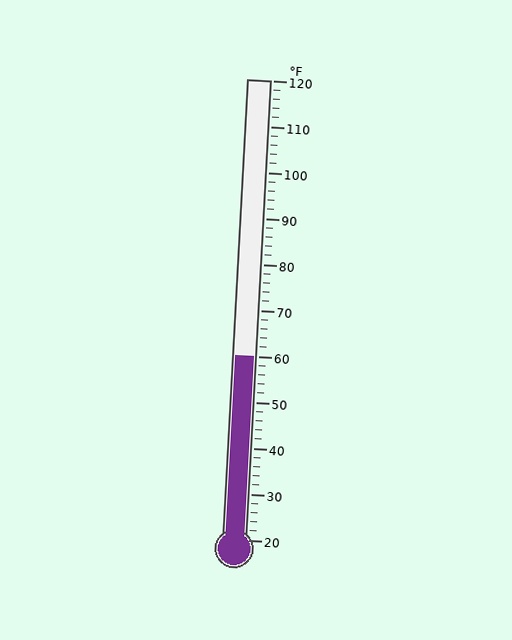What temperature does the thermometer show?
The thermometer shows approximately 60°F.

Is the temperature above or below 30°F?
The temperature is above 30°F.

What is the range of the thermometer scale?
The thermometer scale ranges from 20°F to 120°F.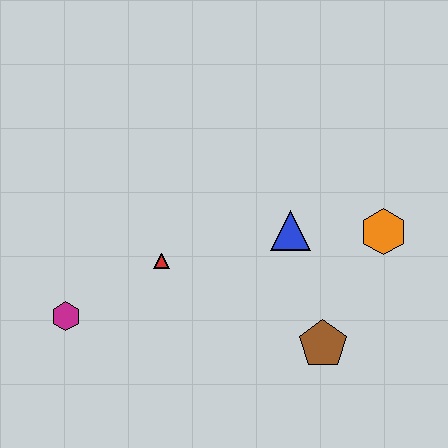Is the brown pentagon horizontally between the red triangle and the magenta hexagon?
No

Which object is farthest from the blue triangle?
The magenta hexagon is farthest from the blue triangle.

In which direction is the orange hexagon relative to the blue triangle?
The orange hexagon is to the right of the blue triangle.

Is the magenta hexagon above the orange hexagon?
No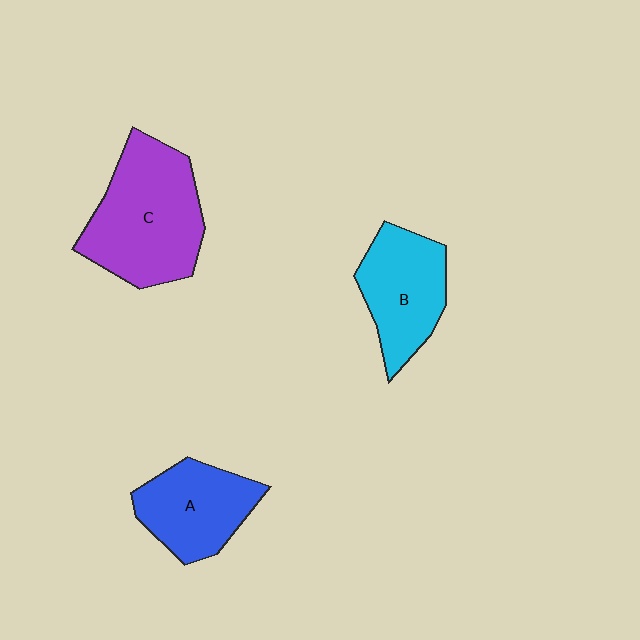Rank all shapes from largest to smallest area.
From largest to smallest: C (purple), B (cyan), A (blue).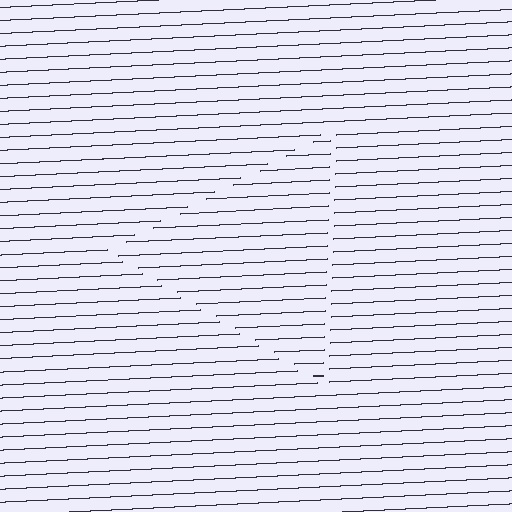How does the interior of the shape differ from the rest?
The interior of the shape contains the same grating, shifted by half a period — the contour is defined by the phase discontinuity where line-ends from the inner and outer gratings abut.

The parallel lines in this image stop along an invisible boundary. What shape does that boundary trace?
An illusory triangle. The interior of the shape contains the same grating, shifted by half a period — the contour is defined by the phase discontinuity where line-ends from the inner and outer gratings abut.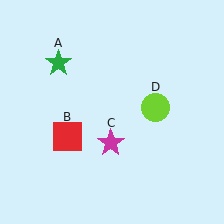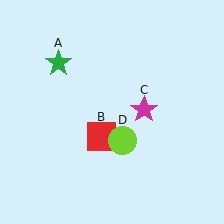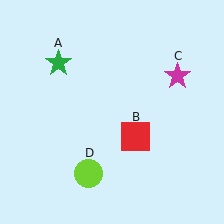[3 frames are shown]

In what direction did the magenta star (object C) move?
The magenta star (object C) moved up and to the right.